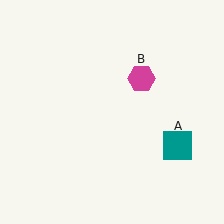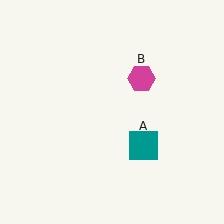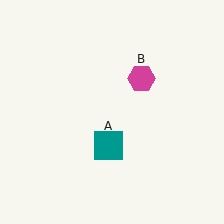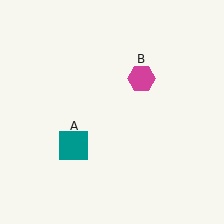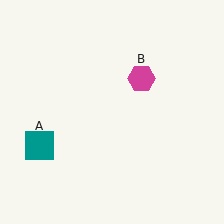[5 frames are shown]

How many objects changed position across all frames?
1 object changed position: teal square (object A).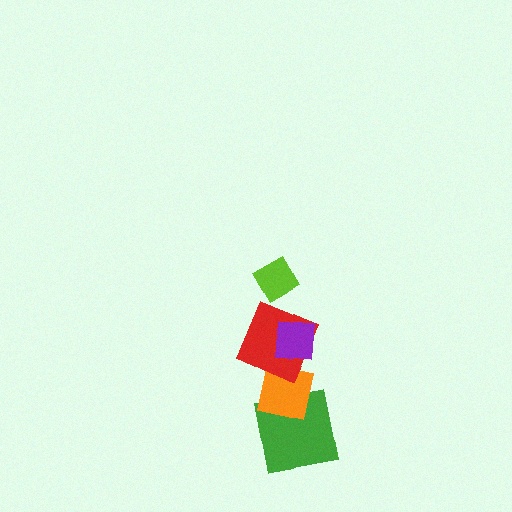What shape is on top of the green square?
The orange square is on top of the green square.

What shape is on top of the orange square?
The red square is on top of the orange square.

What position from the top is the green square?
The green square is 5th from the top.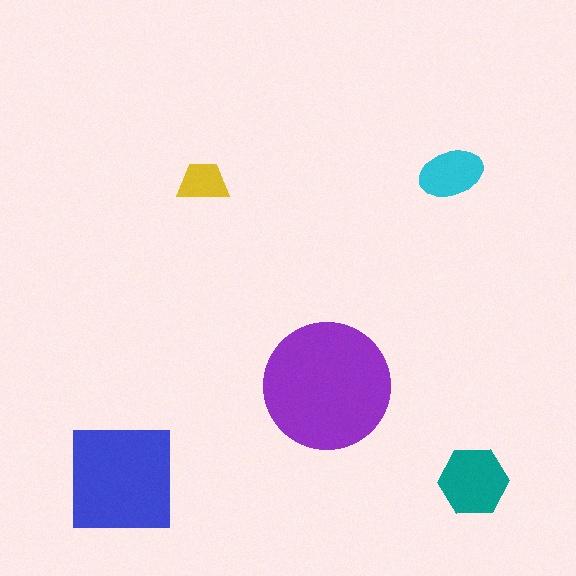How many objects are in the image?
There are 5 objects in the image.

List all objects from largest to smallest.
The purple circle, the blue square, the teal hexagon, the cyan ellipse, the yellow trapezoid.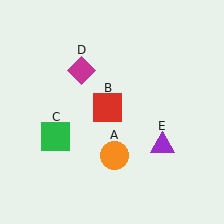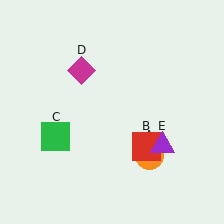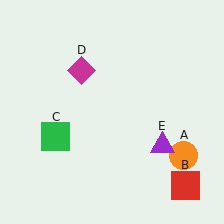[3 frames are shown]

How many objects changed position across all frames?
2 objects changed position: orange circle (object A), red square (object B).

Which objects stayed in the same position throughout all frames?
Green square (object C) and magenta diamond (object D) and purple triangle (object E) remained stationary.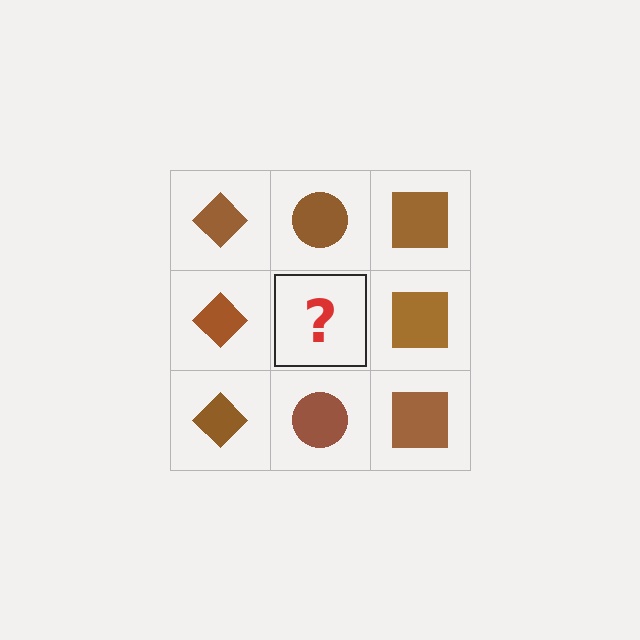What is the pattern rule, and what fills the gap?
The rule is that each column has a consistent shape. The gap should be filled with a brown circle.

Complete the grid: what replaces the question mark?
The question mark should be replaced with a brown circle.